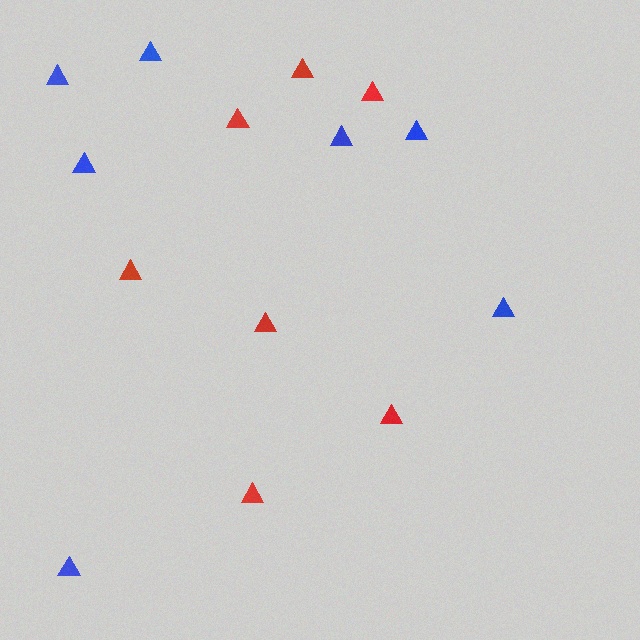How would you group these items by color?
There are 2 groups: one group of red triangles (7) and one group of blue triangles (7).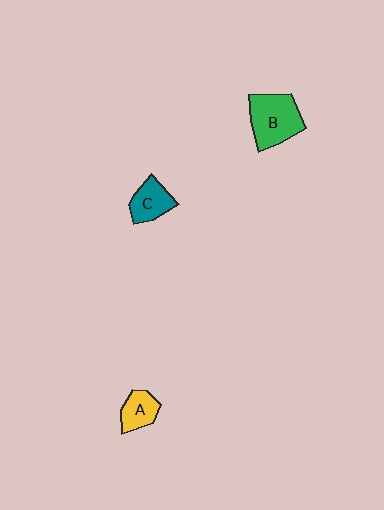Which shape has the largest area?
Shape B (green).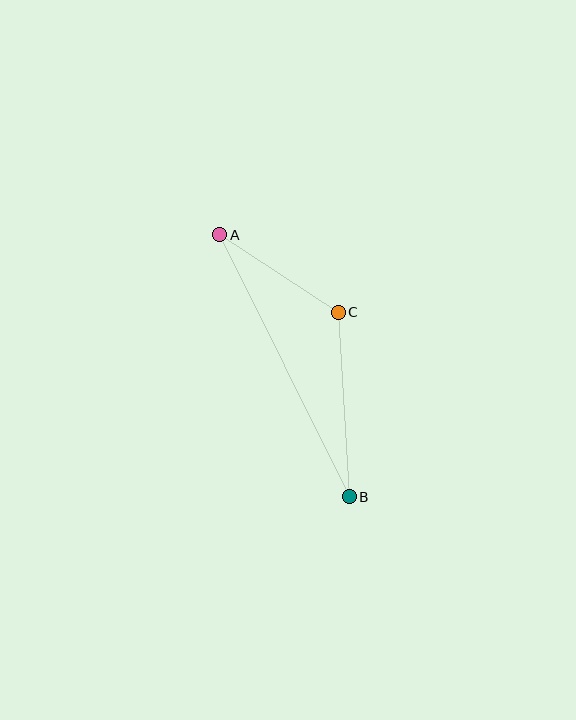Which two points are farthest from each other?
Points A and B are farthest from each other.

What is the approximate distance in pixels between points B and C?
The distance between B and C is approximately 185 pixels.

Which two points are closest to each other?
Points A and C are closest to each other.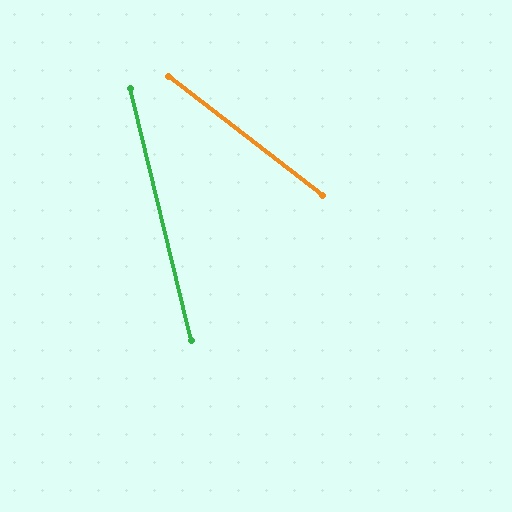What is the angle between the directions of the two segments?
Approximately 39 degrees.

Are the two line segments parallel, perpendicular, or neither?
Neither parallel nor perpendicular — they differ by about 39°.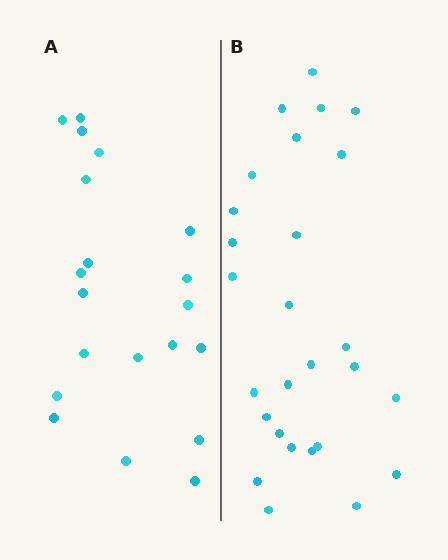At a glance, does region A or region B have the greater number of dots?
Region B (the right region) has more dots.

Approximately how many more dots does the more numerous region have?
Region B has roughly 8 or so more dots than region A.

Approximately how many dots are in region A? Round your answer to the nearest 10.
About 20 dots.